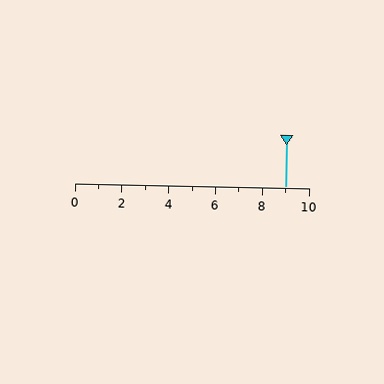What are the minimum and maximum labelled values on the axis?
The axis runs from 0 to 10.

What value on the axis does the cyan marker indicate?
The marker indicates approximately 9.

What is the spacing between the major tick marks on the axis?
The major ticks are spaced 2 apart.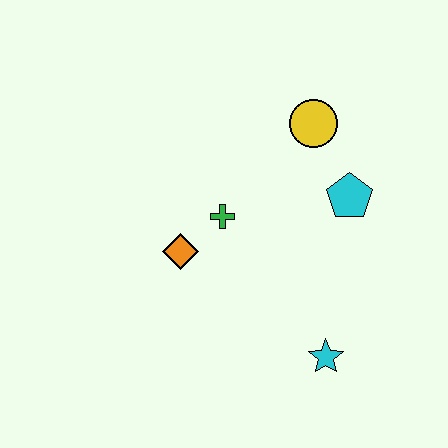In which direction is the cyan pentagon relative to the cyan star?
The cyan pentagon is above the cyan star.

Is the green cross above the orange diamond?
Yes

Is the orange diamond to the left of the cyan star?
Yes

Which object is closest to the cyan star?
The cyan pentagon is closest to the cyan star.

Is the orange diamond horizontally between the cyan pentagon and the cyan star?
No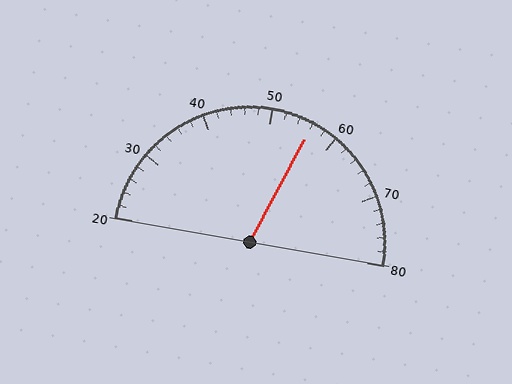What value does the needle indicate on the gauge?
The needle indicates approximately 56.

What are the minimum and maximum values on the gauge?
The gauge ranges from 20 to 80.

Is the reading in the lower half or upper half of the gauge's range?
The reading is in the upper half of the range (20 to 80).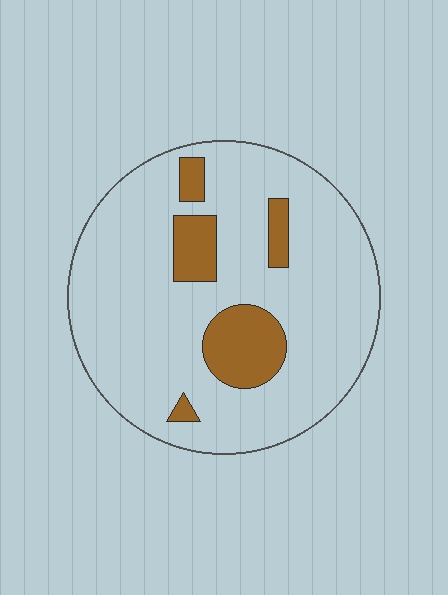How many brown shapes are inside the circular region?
5.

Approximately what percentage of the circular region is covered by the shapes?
Approximately 15%.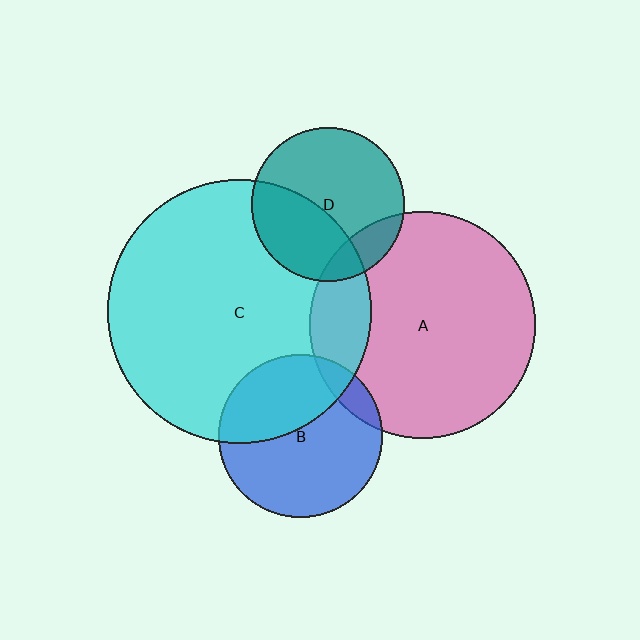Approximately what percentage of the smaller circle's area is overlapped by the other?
Approximately 15%.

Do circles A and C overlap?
Yes.